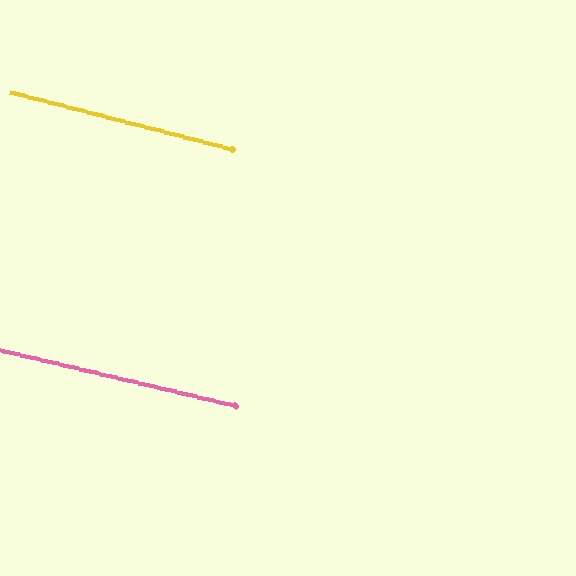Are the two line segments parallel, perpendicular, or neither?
Parallel — their directions differ by only 0.9°.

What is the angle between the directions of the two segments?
Approximately 1 degree.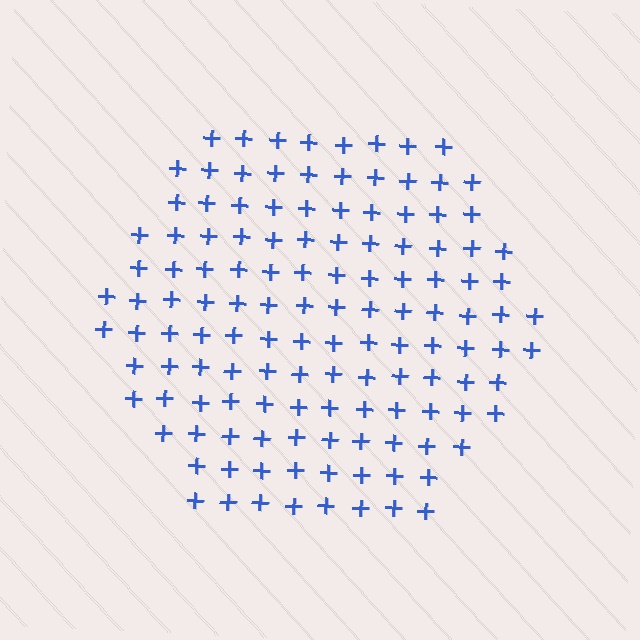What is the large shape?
The large shape is a hexagon.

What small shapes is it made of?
It is made of small plus signs.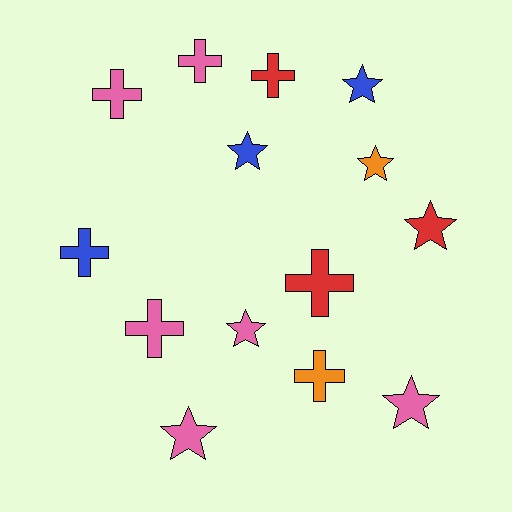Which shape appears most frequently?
Cross, with 7 objects.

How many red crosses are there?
There are 2 red crosses.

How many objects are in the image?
There are 14 objects.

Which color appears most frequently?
Pink, with 6 objects.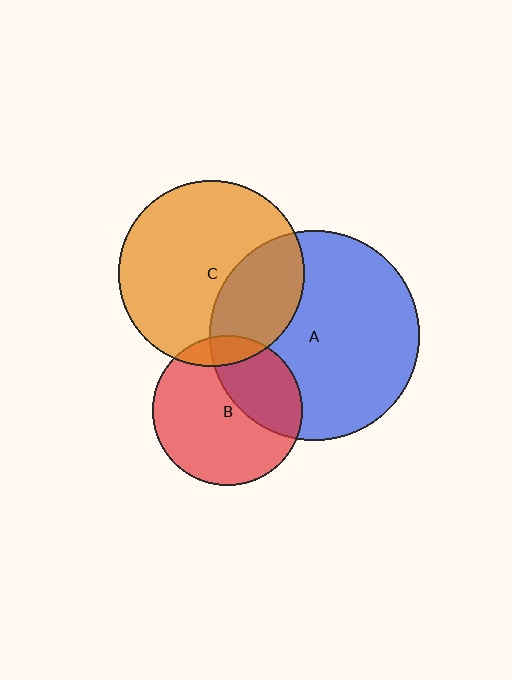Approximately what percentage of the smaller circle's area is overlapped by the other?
Approximately 10%.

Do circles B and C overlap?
Yes.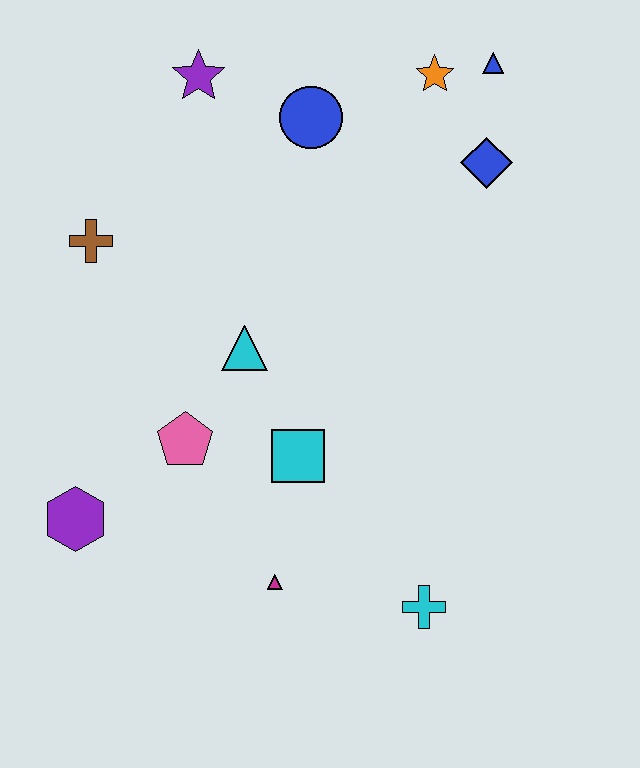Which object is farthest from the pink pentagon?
The blue triangle is farthest from the pink pentagon.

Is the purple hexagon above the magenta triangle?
Yes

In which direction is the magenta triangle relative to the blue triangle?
The magenta triangle is below the blue triangle.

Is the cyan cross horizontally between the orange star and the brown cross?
Yes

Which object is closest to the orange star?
The blue triangle is closest to the orange star.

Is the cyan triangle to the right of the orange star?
No